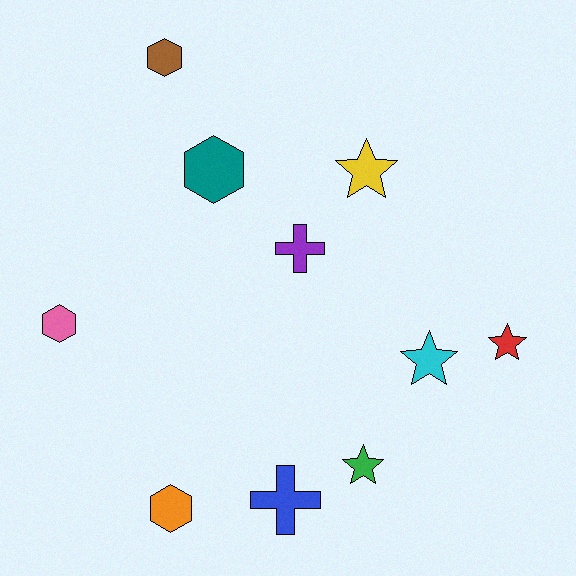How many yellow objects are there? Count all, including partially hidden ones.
There is 1 yellow object.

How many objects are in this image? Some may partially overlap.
There are 10 objects.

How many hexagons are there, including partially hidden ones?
There are 4 hexagons.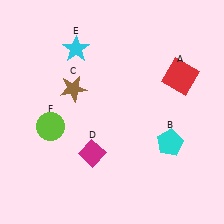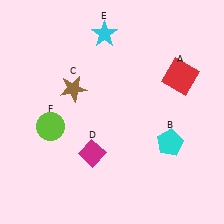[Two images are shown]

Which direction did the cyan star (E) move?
The cyan star (E) moved right.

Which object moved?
The cyan star (E) moved right.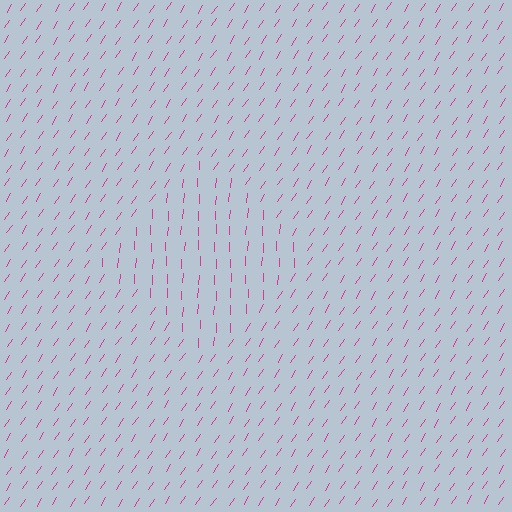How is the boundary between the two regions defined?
The boundary is defined purely by a change in line orientation (approximately 30 degrees difference). All lines are the same color and thickness.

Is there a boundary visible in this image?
Yes, there is a texture boundary formed by a change in line orientation.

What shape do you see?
I see a diamond.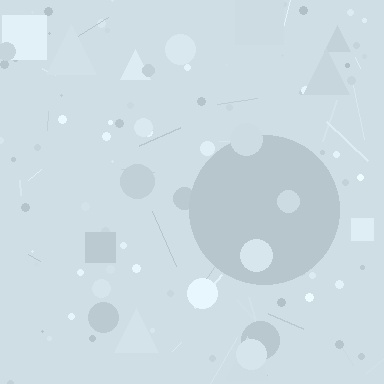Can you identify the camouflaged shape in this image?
The camouflaged shape is a circle.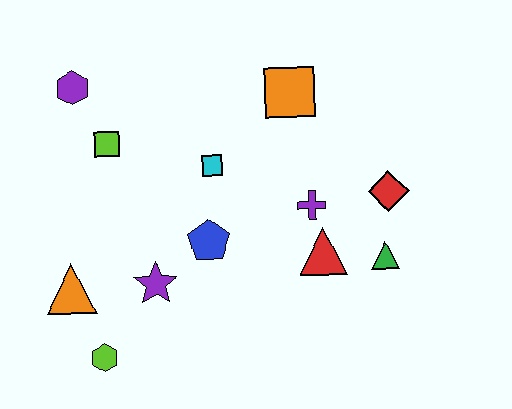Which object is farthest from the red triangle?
The purple hexagon is farthest from the red triangle.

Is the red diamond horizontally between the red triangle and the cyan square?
No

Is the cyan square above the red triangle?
Yes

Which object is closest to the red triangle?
The purple cross is closest to the red triangle.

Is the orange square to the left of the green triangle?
Yes